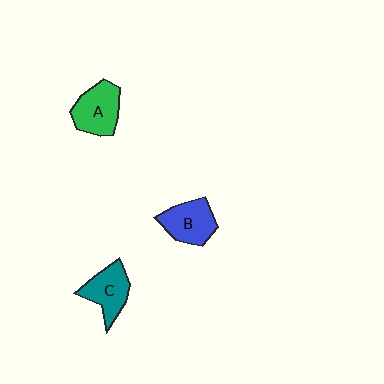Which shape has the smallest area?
Shape C (teal).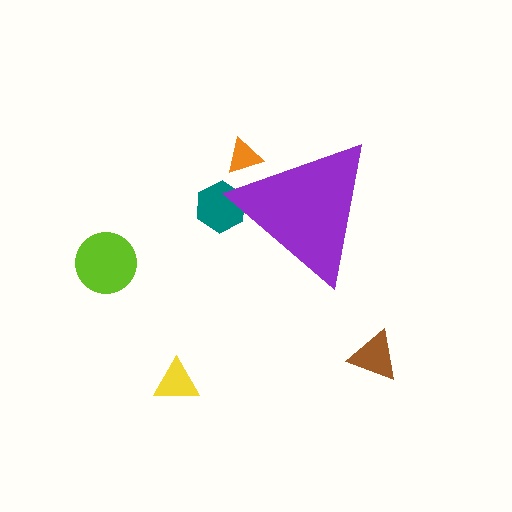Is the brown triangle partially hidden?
No, the brown triangle is fully visible.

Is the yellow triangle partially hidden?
No, the yellow triangle is fully visible.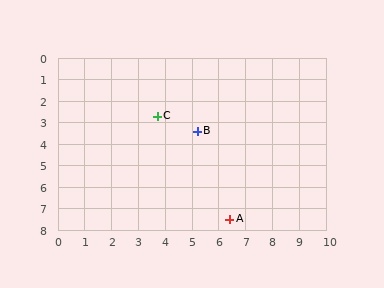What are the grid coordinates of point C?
Point C is at approximately (3.7, 2.7).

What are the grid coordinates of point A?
Point A is at approximately (6.4, 7.5).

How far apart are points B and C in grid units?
Points B and C are about 1.7 grid units apart.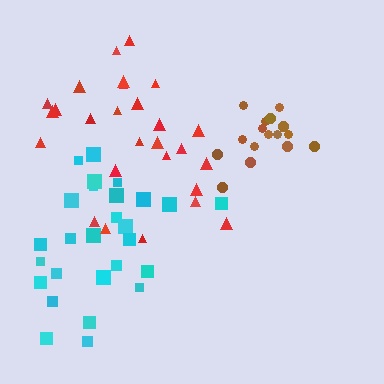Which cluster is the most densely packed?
Brown.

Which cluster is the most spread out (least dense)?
Cyan.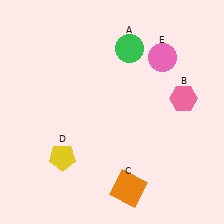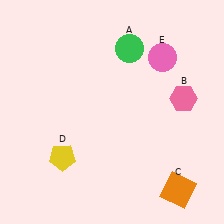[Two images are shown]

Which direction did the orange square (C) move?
The orange square (C) moved right.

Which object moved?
The orange square (C) moved right.